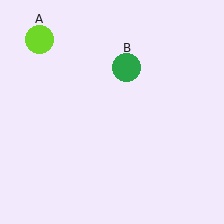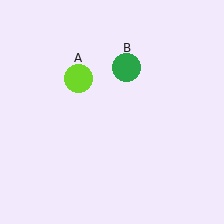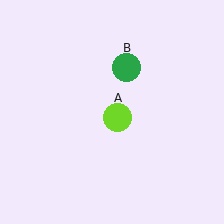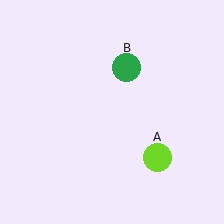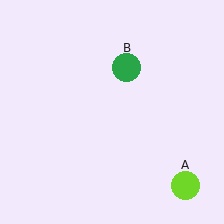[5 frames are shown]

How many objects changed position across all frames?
1 object changed position: lime circle (object A).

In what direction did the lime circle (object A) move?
The lime circle (object A) moved down and to the right.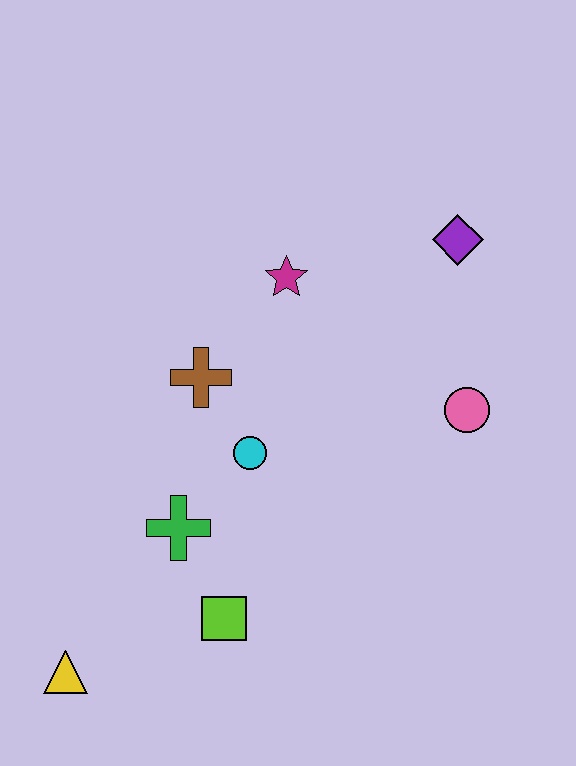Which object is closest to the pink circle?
The purple diamond is closest to the pink circle.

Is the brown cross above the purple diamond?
No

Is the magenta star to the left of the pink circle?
Yes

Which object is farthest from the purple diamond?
The yellow triangle is farthest from the purple diamond.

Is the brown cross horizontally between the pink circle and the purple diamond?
No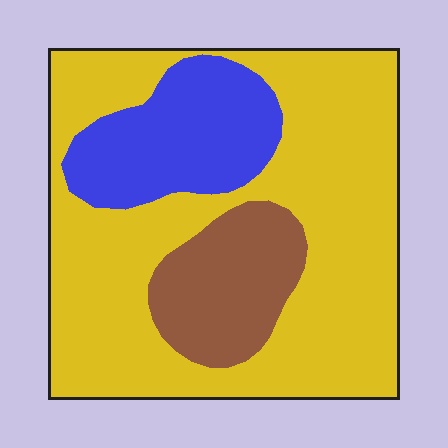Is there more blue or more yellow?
Yellow.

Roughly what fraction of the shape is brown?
Brown covers around 15% of the shape.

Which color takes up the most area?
Yellow, at roughly 65%.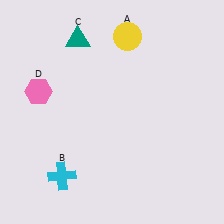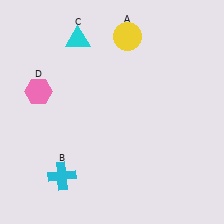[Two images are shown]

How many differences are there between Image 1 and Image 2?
There is 1 difference between the two images.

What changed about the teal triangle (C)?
In Image 1, C is teal. In Image 2, it changed to cyan.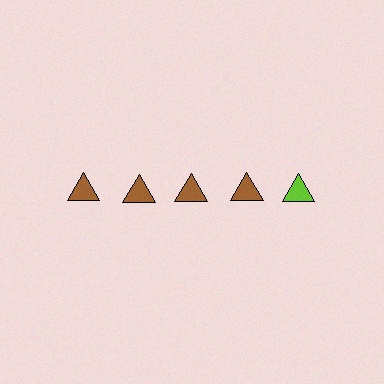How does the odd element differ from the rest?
It has a different color: lime instead of brown.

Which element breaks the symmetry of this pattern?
The lime triangle in the top row, rightmost column breaks the symmetry. All other shapes are brown triangles.